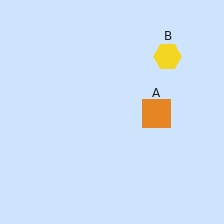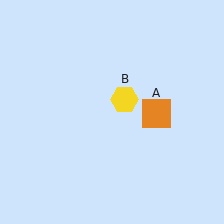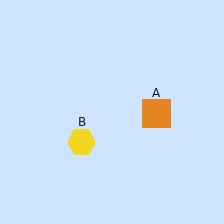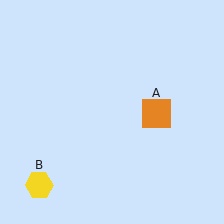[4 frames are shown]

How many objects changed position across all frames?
1 object changed position: yellow hexagon (object B).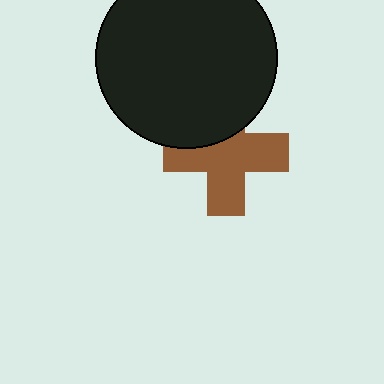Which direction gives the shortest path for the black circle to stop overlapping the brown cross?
Moving up gives the shortest separation.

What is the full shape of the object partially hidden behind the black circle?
The partially hidden object is a brown cross.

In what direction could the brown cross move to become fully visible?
The brown cross could move down. That would shift it out from behind the black circle entirely.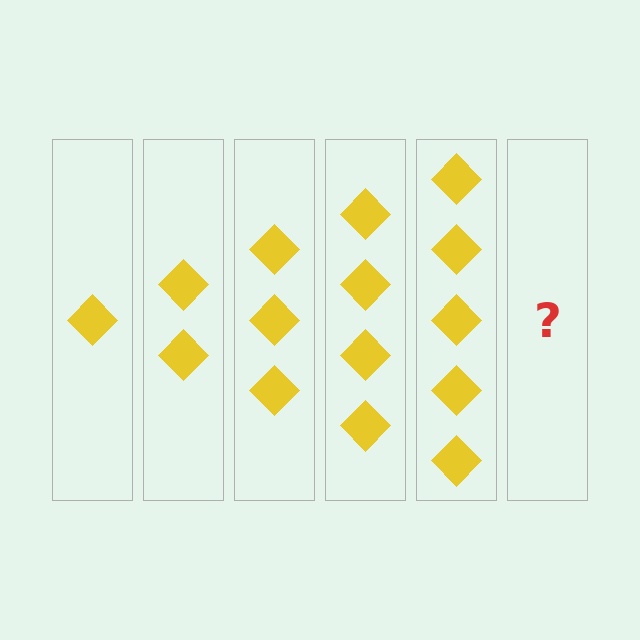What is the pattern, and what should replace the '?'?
The pattern is that each step adds one more diamond. The '?' should be 6 diamonds.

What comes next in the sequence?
The next element should be 6 diamonds.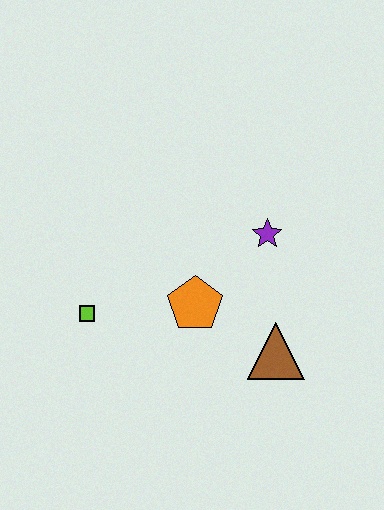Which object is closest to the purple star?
The orange pentagon is closest to the purple star.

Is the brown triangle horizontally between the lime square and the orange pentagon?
No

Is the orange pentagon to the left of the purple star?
Yes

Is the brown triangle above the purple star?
No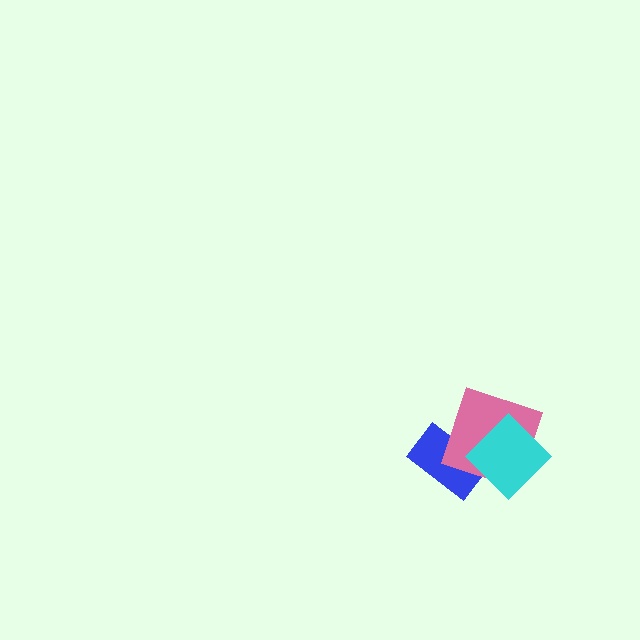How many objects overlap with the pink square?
2 objects overlap with the pink square.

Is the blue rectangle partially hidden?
Yes, it is partially covered by another shape.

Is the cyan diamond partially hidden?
No, no other shape covers it.